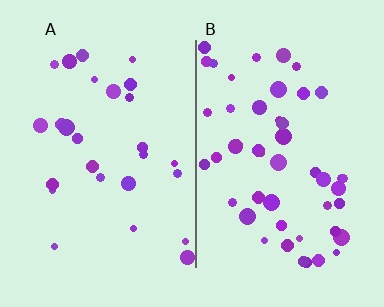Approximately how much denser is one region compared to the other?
Approximately 1.8× — region B over region A.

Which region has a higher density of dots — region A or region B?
B (the right).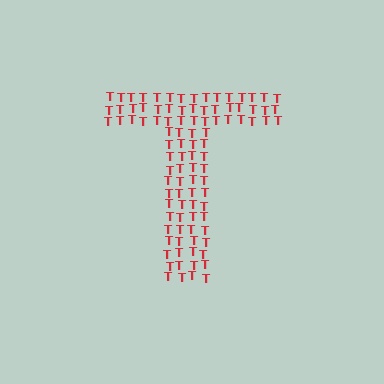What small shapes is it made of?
It is made of small letter T's.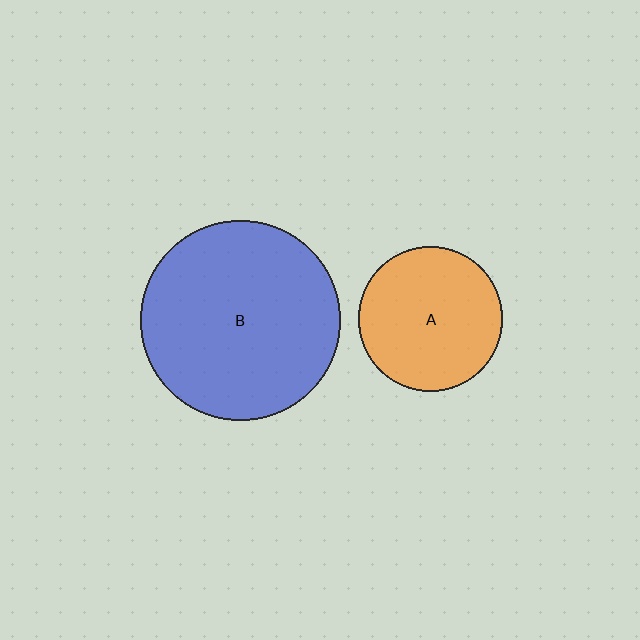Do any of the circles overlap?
No, none of the circles overlap.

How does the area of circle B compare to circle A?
Approximately 1.9 times.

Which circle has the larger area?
Circle B (blue).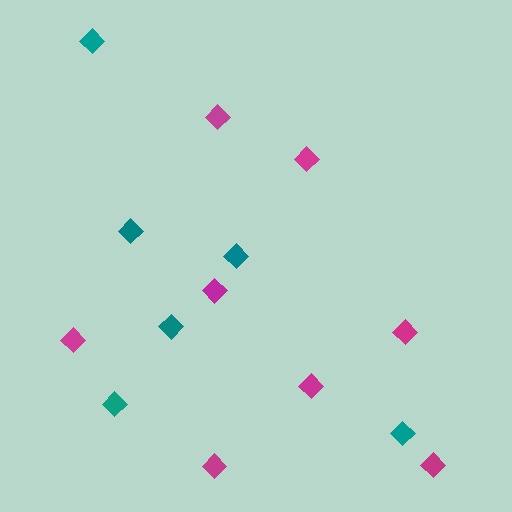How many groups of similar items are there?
There are 2 groups: one group of magenta diamonds (8) and one group of teal diamonds (6).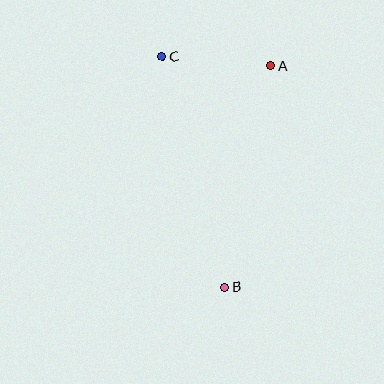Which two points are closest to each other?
Points A and C are closest to each other.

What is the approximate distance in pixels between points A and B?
The distance between A and B is approximately 226 pixels.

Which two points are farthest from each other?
Points B and C are farthest from each other.